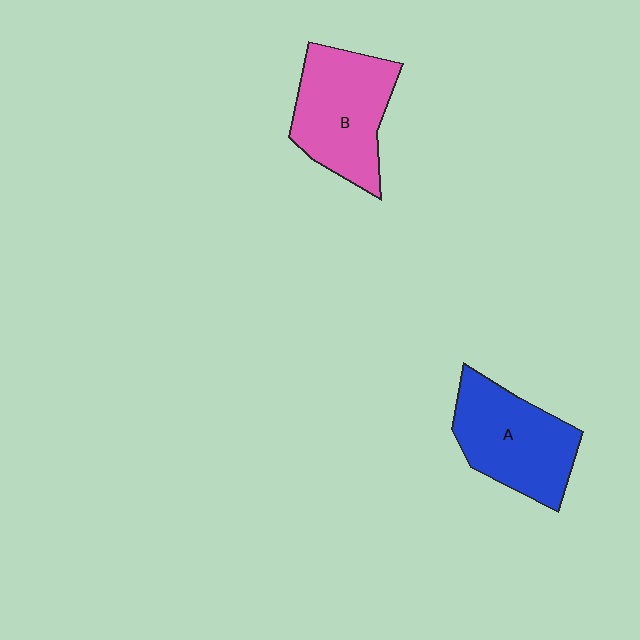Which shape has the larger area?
Shape B (pink).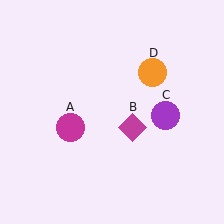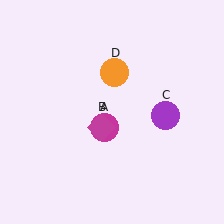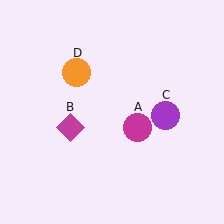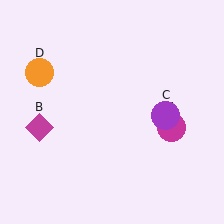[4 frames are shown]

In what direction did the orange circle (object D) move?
The orange circle (object D) moved left.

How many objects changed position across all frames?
3 objects changed position: magenta circle (object A), magenta diamond (object B), orange circle (object D).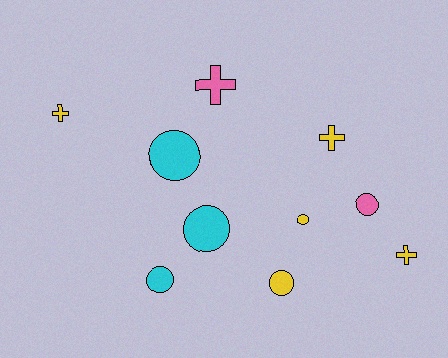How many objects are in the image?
There are 10 objects.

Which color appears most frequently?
Yellow, with 5 objects.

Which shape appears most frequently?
Circle, with 6 objects.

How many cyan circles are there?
There are 3 cyan circles.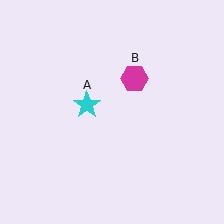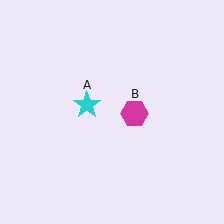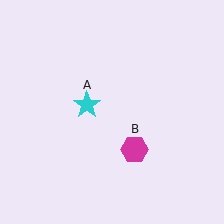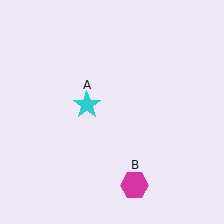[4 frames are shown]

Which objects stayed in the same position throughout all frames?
Cyan star (object A) remained stationary.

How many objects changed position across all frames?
1 object changed position: magenta hexagon (object B).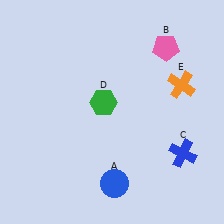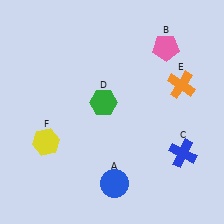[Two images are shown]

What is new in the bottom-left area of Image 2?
A yellow hexagon (F) was added in the bottom-left area of Image 2.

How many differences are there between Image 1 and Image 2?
There is 1 difference between the two images.